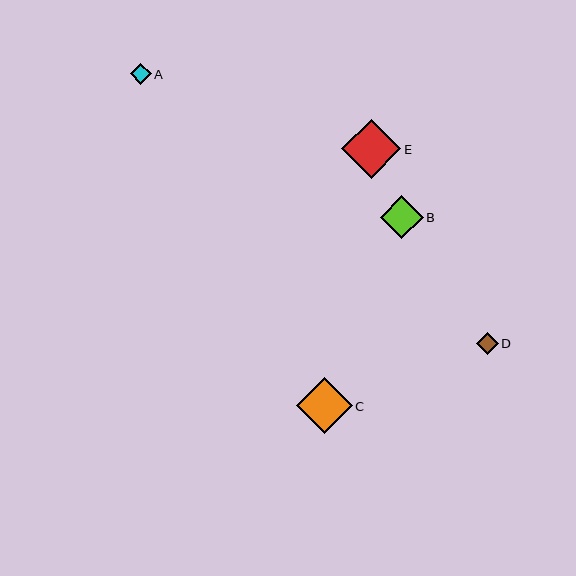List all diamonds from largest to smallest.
From largest to smallest: E, C, B, D, A.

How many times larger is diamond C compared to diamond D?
Diamond C is approximately 2.5 times the size of diamond D.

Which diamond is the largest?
Diamond E is the largest with a size of approximately 59 pixels.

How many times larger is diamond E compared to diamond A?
Diamond E is approximately 2.8 times the size of diamond A.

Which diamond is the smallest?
Diamond A is the smallest with a size of approximately 21 pixels.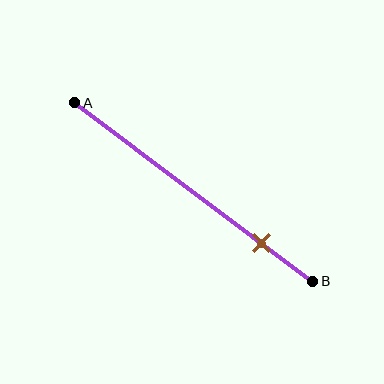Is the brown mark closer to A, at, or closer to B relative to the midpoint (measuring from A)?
The brown mark is closer to point B than the midpoint of segment AB.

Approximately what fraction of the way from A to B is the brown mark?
The brown mark is approximately 80% of the way from A to B.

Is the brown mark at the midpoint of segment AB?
No, the mark is at about 80% from A, not at the 50% midpoint.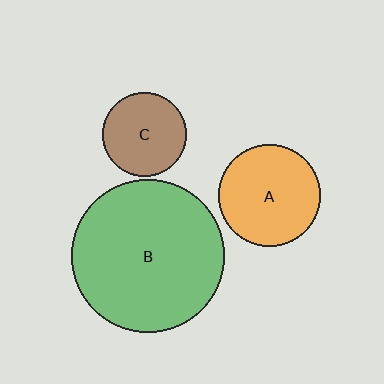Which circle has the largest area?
Circle B (green).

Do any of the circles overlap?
No, none of the circles overlap.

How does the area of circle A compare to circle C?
Approximately 1.5 times.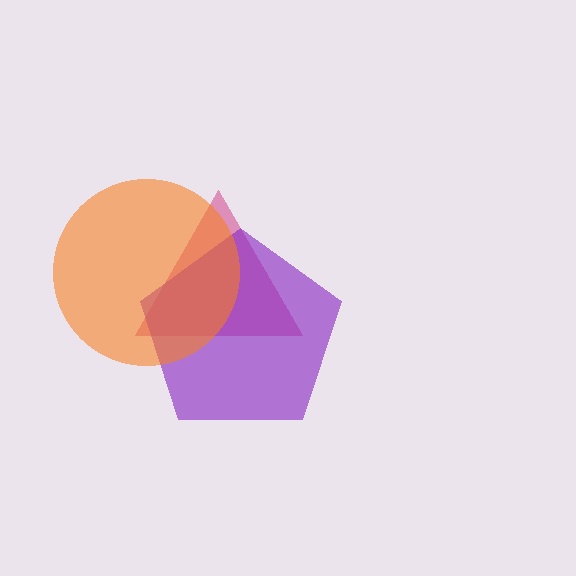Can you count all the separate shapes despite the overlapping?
Yes, there are 3 separate shapes.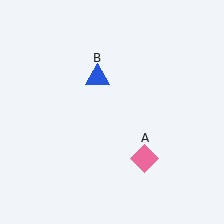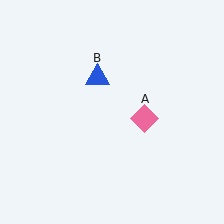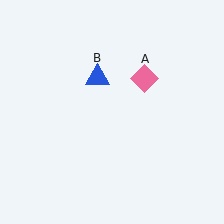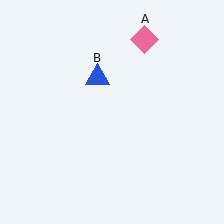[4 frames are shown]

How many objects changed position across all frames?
1 object changed position: pink diamond (object A).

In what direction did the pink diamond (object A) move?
The pink diamond (object A) moved up.